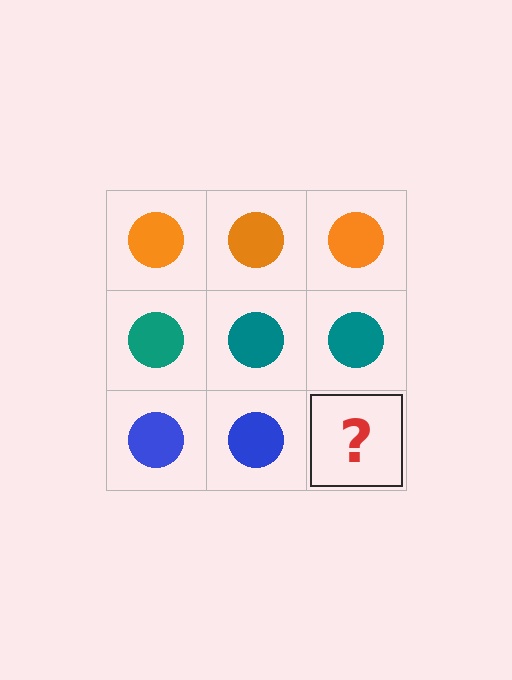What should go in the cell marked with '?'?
The missing cell should contain a blue circle.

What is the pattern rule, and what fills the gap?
The rule is that each row has a consistent color. The gap should be filled with a blue circle.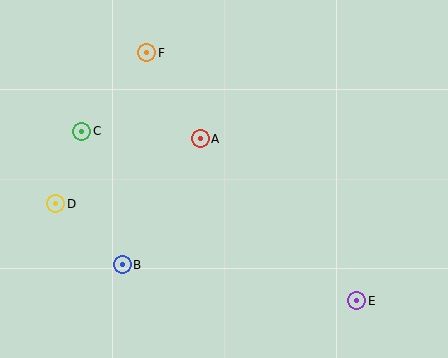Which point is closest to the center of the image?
Point A at (200, 139) is closest to the center.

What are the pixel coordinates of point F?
Point F is at (147, 53).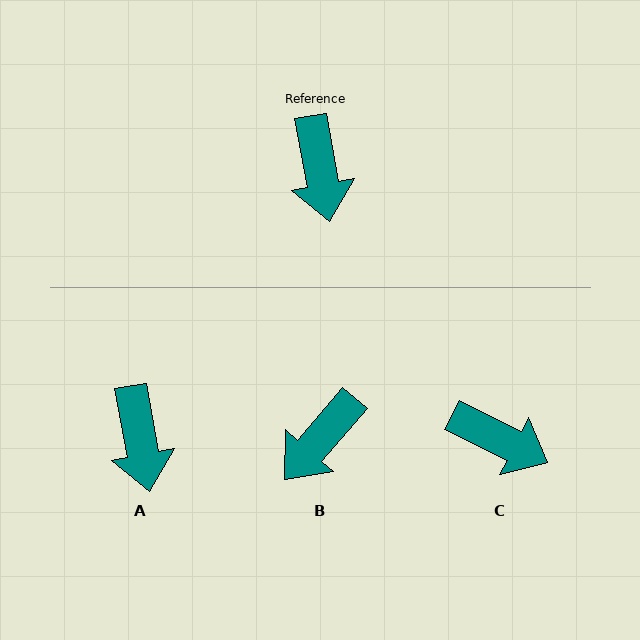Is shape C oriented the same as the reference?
No, it is off by about 53 degrees.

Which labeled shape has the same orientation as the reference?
A.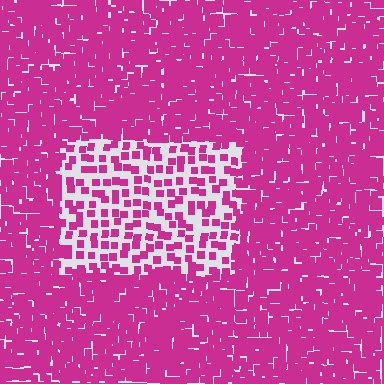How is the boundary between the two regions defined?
The boundary is defined by a change in element density (approximately 2.7x ratio). All elements are the same color, size, and shape.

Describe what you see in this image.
The image contains small magenta elements arranged at two different densities. A rectangle-shaped region is visible where the elements are less densely packed than the surrounding area.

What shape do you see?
I see a rectangle.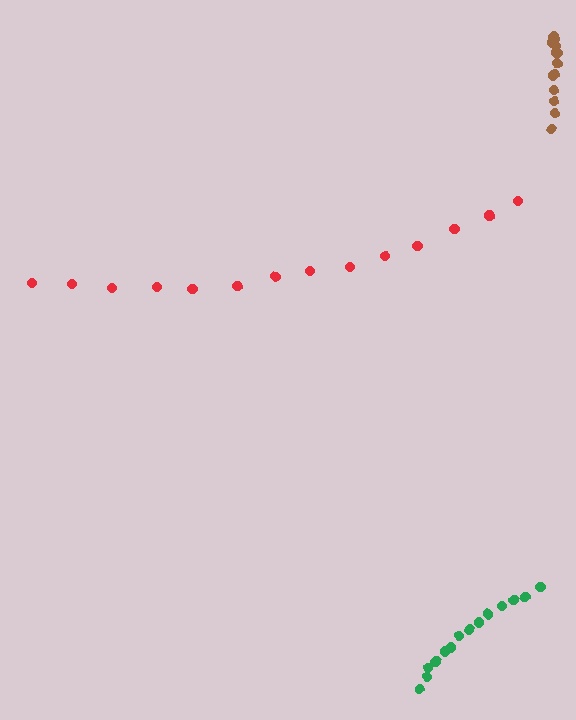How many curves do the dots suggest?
There are 3 distinct paths.